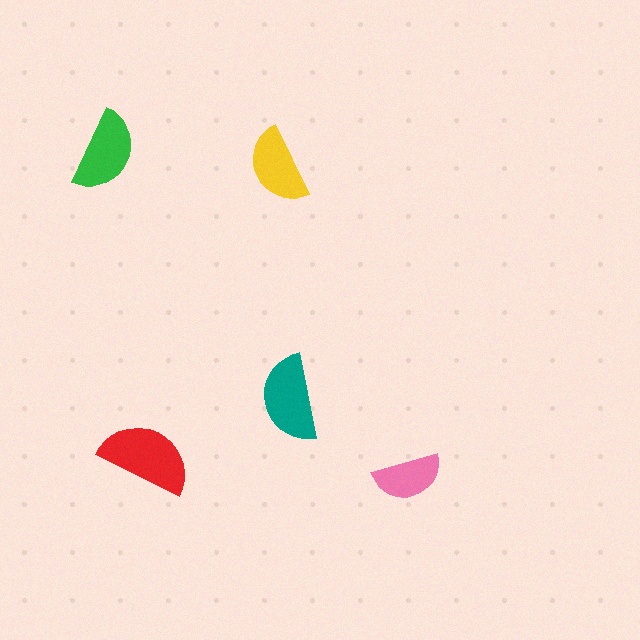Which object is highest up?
The green semicircle is topmost.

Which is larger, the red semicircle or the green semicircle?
The red one.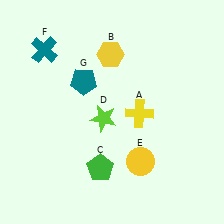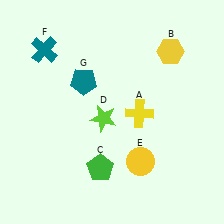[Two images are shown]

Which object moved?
The yellow hexagon (B) moved right.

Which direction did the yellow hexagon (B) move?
The yellow hexagon (B) moved right.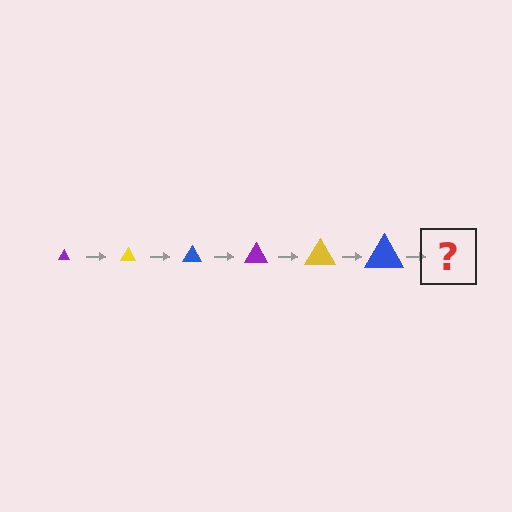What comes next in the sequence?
The next element should be a purple triangle, larger than the previous one.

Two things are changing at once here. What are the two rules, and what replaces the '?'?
The two rules are that the triangle grows larger each step and the color cycles through purple, yellow, and blue. The '?' should be a purple triangle, larger than the previous one.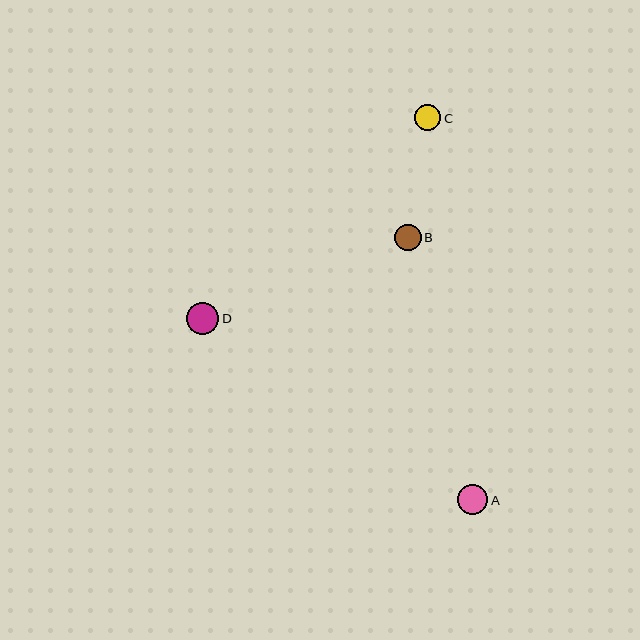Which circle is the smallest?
Circle C is the smallest with a size of approximately 26 pixels.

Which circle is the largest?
Circle D is the largest with a size of approximately 32 pixels.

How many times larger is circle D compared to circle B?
Circle D is approximately 1.2 times the size of circle B.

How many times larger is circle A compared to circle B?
Circle A is approximately 1.1 times the size of circle B.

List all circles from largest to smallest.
From largest to smallest: D, A, B, C.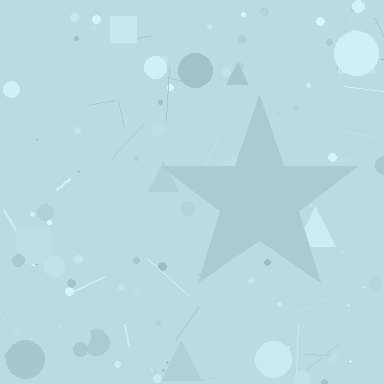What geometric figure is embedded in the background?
A star is embedded in the background.